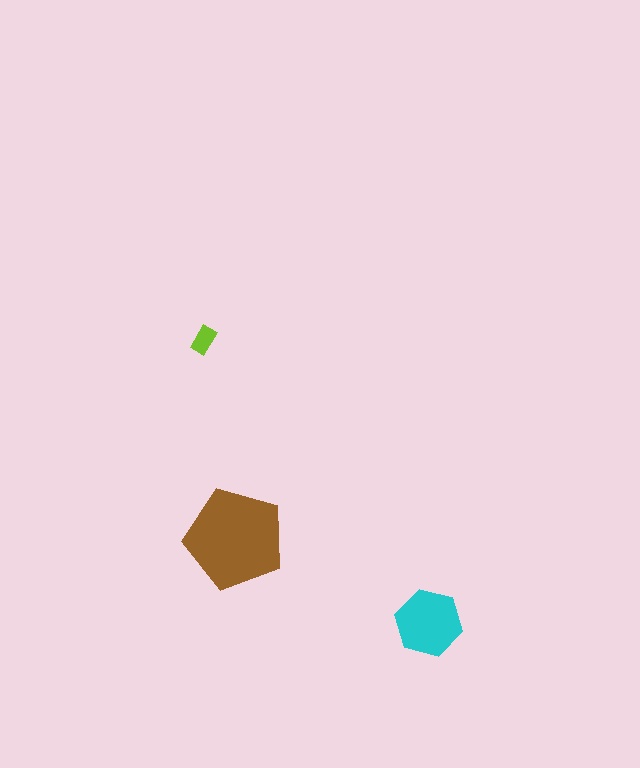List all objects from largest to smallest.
The brown pentagon, the cyan hexagon, the lime rectangle.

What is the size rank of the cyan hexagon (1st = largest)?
2nd.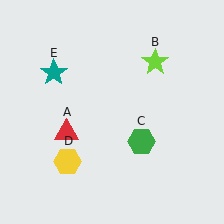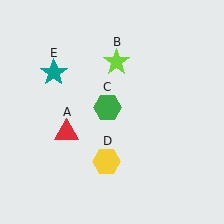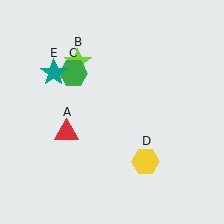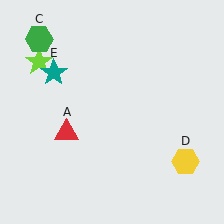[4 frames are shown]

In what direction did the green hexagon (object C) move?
The green hexagon (object C) moved up and to the left.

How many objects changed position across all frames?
3 objects changed position: lime star (object B), green hexagon (object C), yellow hexagon (object D).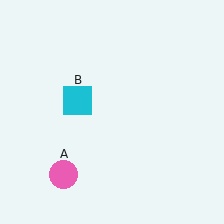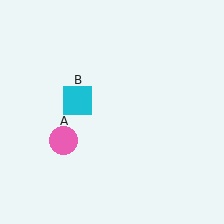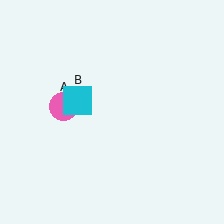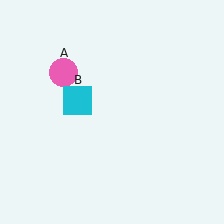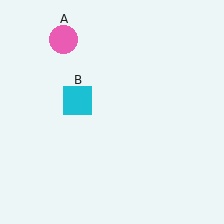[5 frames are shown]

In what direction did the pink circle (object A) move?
The pink circle (object A) moved up.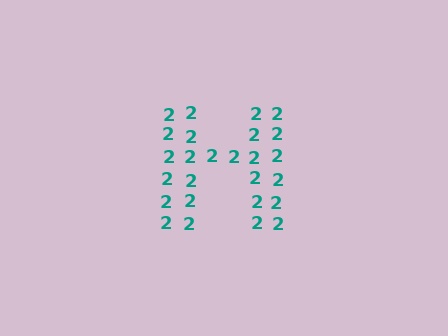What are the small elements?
The small elements are digit 2's.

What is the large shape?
The large shape is the letter H.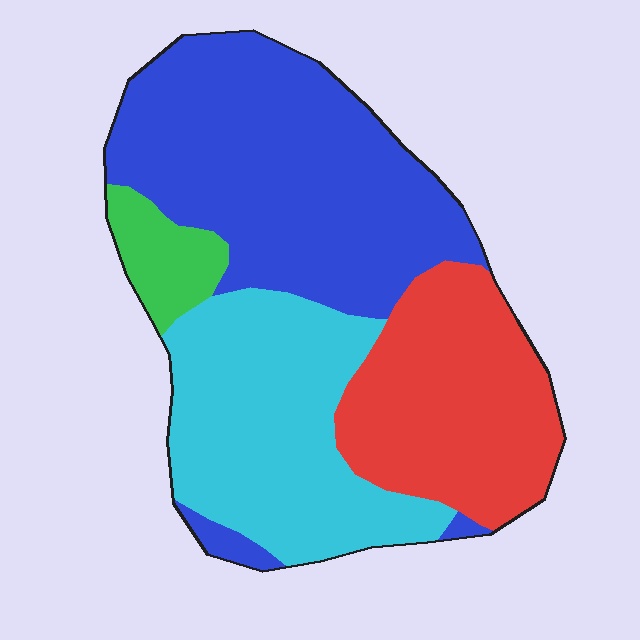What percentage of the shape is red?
Red covers around 25% of the shape.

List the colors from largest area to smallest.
From largest to smallest: blue, cyan, red, green.